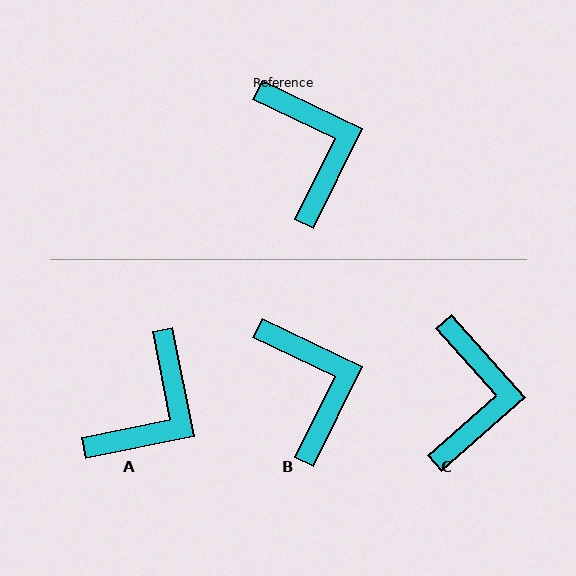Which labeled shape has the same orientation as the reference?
B.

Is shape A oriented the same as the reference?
No, it is off by about 53 degrees.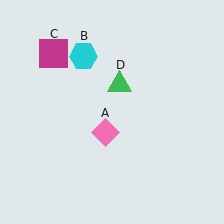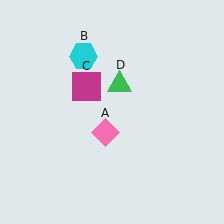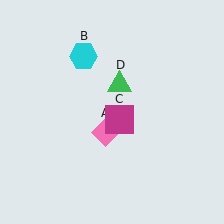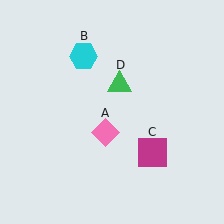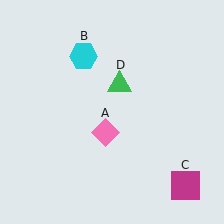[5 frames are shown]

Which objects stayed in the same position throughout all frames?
Pink diamond (object A) and cyan hexagon (object B) and green triangle (object D) remained stationary.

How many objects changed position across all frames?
1 object changed position: magenta square (object C).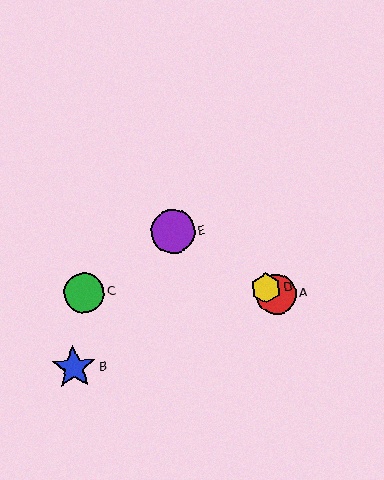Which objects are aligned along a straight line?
Objects A, D, E are aligned along a straight line.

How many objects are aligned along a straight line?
3 objects (A, D, E) are aligned along a straight line.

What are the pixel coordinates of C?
Object C is at (84, 293).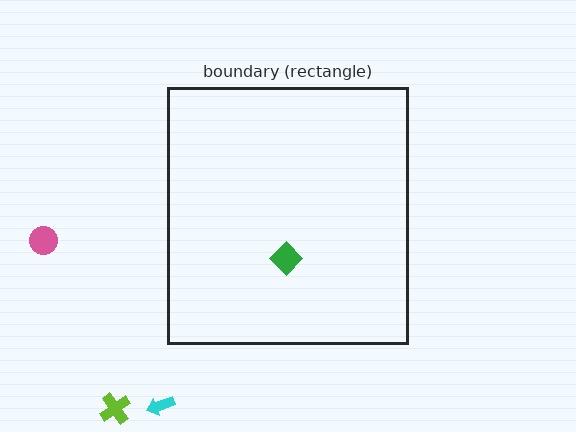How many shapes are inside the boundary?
1 inside, 3 outside.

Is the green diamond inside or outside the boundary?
Inside.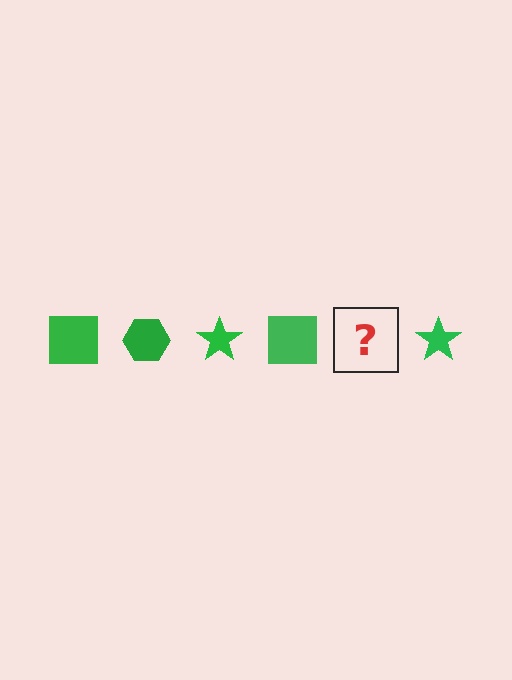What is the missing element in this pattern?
The missing element is a green hexagon.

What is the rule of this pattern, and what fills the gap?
The rule is that the pattern cycles through square, hexagon, star shapes in green. The gap should be filled with a green hexagon.